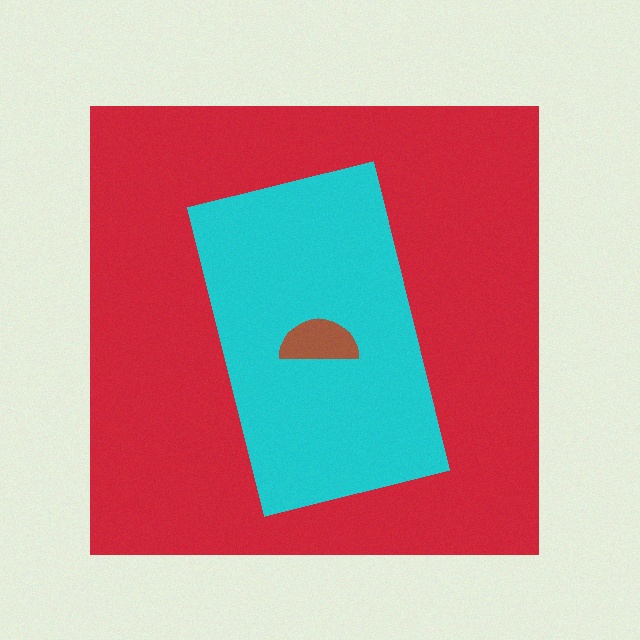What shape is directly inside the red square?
The cyan rectangle.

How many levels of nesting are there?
3.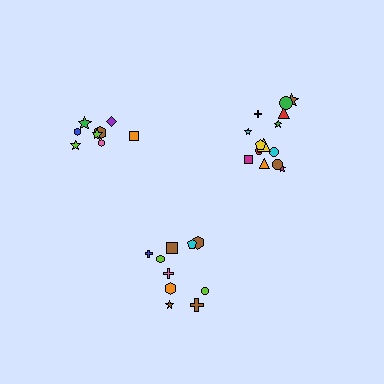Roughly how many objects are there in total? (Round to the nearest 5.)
Roughly 35 objects in total.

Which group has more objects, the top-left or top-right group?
The top-right group.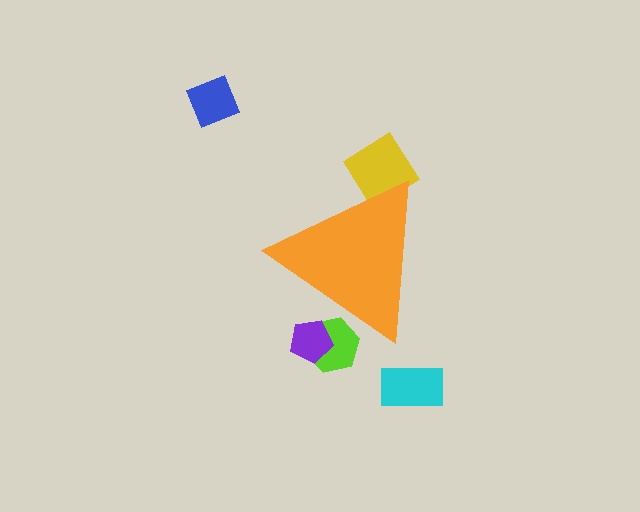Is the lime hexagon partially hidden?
Yes, the lime hexagon is partially hidden behind the orange triangle.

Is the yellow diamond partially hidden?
Yes, the yellow diamond is partially hidden behind the orange triangle.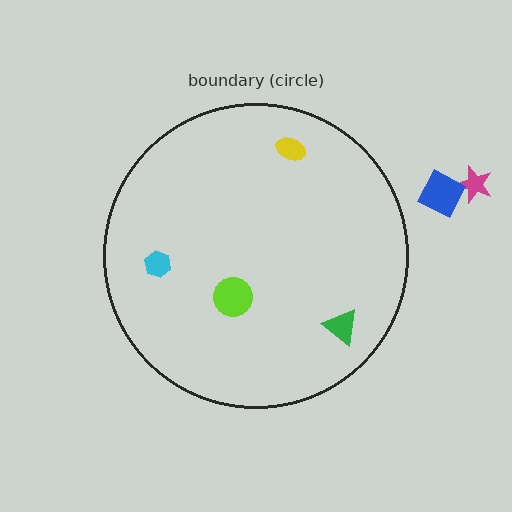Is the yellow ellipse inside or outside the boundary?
Inside.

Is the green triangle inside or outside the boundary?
Inside.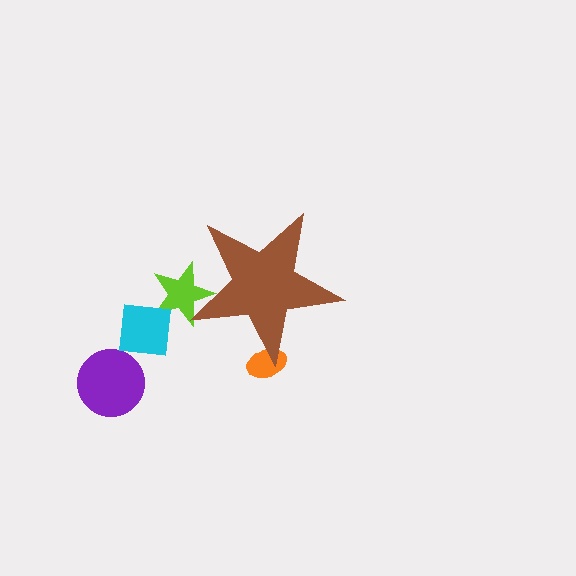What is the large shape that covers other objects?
A brown star.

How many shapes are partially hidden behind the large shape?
2 shapes are partially hidden.